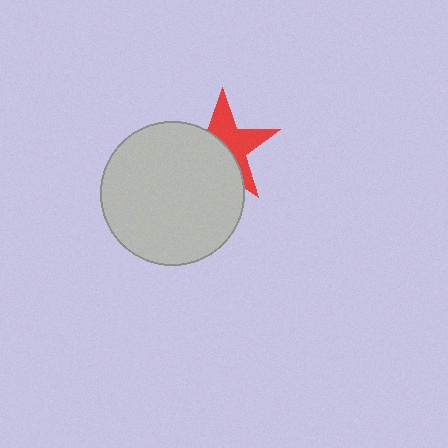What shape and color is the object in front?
The object in front is a light gray circle.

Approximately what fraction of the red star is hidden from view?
Roughly 52% of the red star is hidden behind the light gray circle.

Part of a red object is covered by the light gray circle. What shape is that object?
It is a star.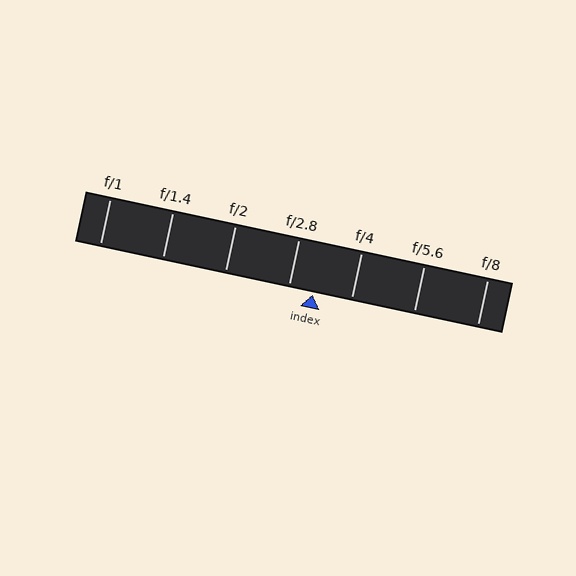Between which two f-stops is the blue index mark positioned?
The index mark is between f/2.8 and f/4.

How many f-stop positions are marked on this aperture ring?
There are 7 f-stop positions marked.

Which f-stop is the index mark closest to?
The index mark is closest to f/2.8.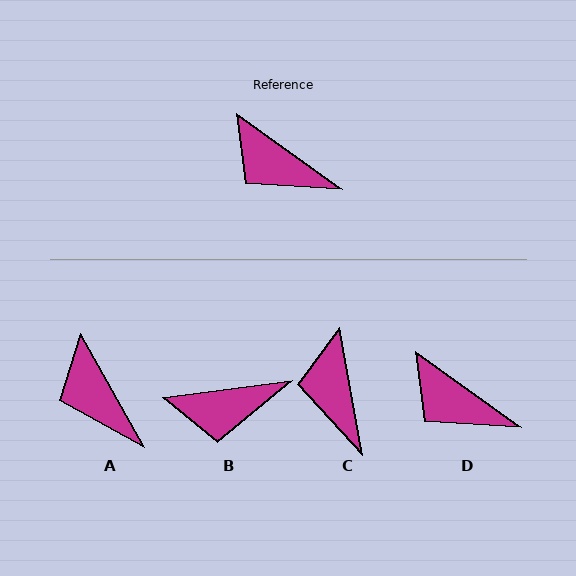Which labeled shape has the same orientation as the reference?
D.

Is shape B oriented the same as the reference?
No, it is off by about 43 degrees.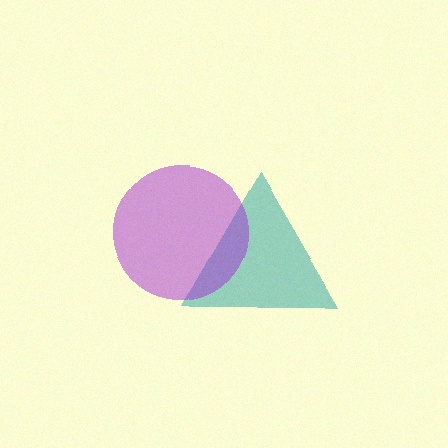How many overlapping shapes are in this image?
There are 2 overlapping shapes in the image.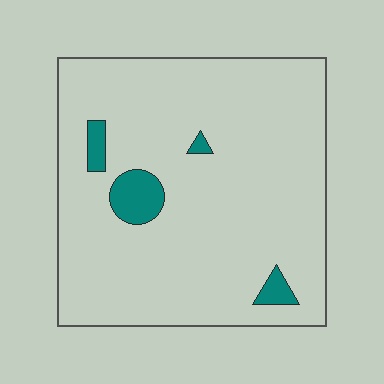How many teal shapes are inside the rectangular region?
4.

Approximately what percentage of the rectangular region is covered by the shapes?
Approximately 5%.